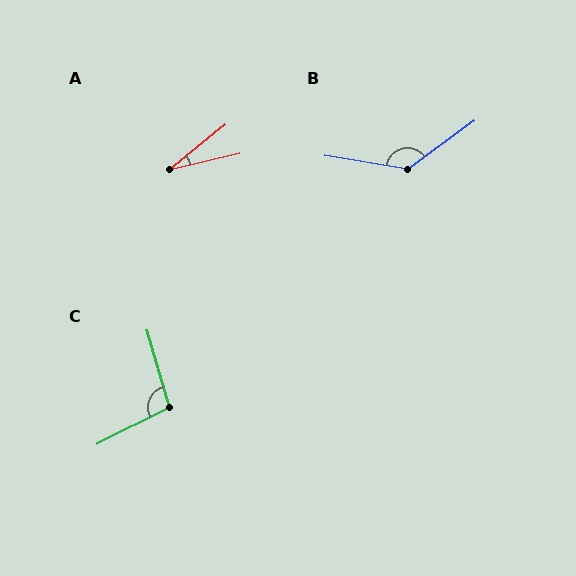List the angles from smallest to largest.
A (25°), C (101°), B (135°).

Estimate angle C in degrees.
Approximately 101 degrees.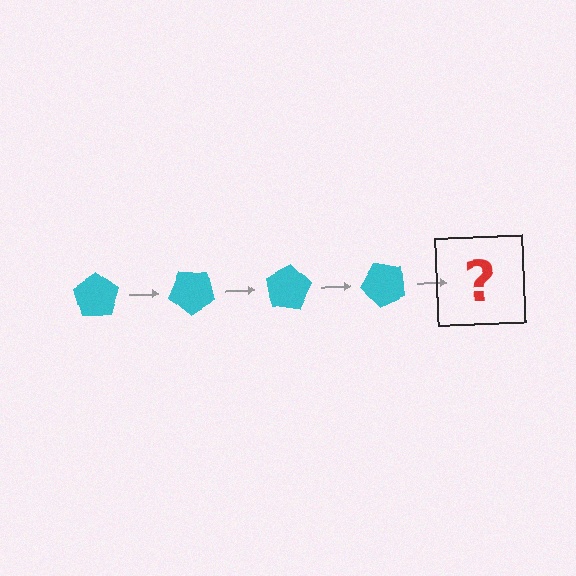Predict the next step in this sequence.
The next step is a cyan pentagon rotated 160 degrees.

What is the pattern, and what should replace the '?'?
The pattern is that the pentagon rotates 40 degrees each step. The '?' should be a cyan pentagon rotated 160 degrees.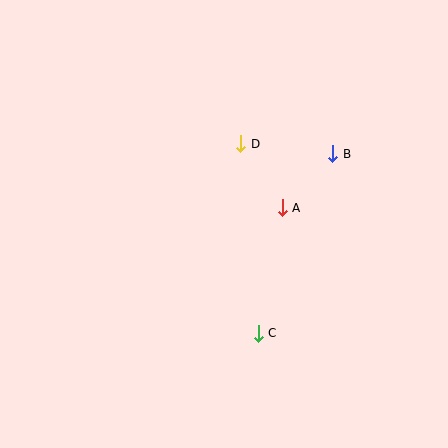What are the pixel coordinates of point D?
Point D is at (241, 144).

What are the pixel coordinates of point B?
Point B is at (333, 154).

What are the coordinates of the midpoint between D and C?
The midpoint between D and C is at (249, 238).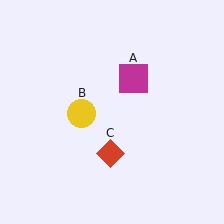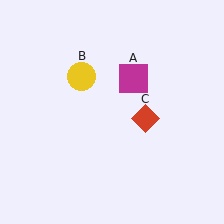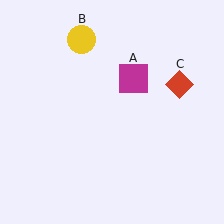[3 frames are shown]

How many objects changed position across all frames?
2 objects changed position: yellow circle (object B), red diamond (object C).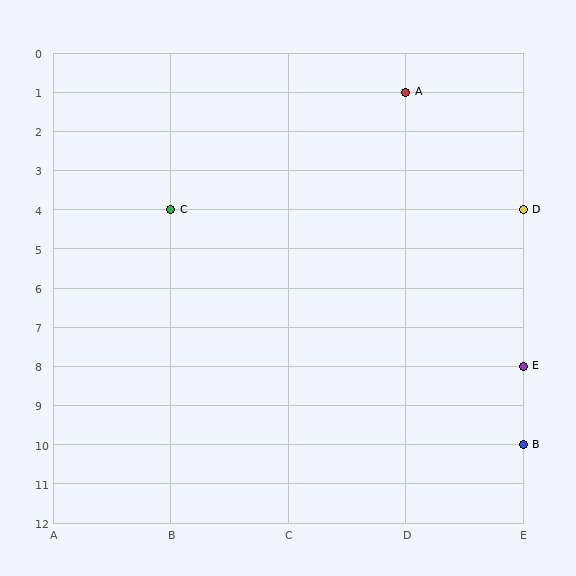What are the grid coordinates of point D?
Point D is at grid coordinates (E, 4).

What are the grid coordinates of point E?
Point E is at grid coordinates (E, 8).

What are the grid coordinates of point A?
Point A is at grid coordinates (D, 1).